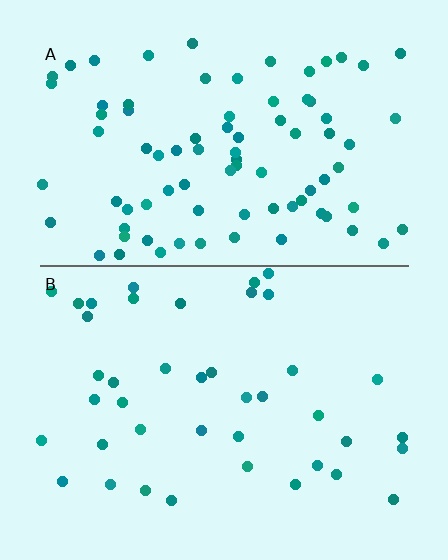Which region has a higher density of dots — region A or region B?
A (the top).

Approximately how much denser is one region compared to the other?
Approximately 2.0× — region A over region B.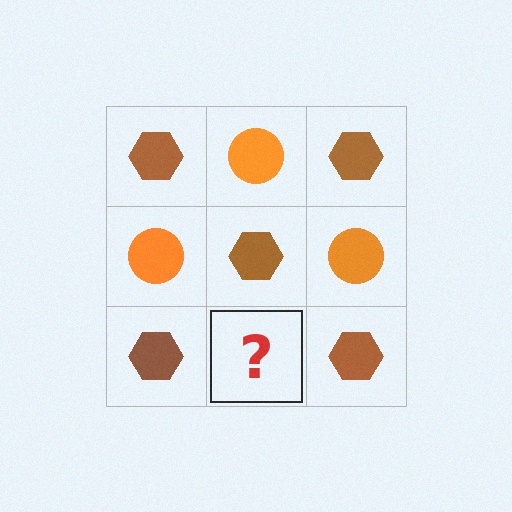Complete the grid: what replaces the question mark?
The question mark should be replaced with an orange circle.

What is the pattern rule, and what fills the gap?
The rule is that it alternates brown hexagon and orange circle in a checkerboard pattern. The gap should be filled with an orange circle.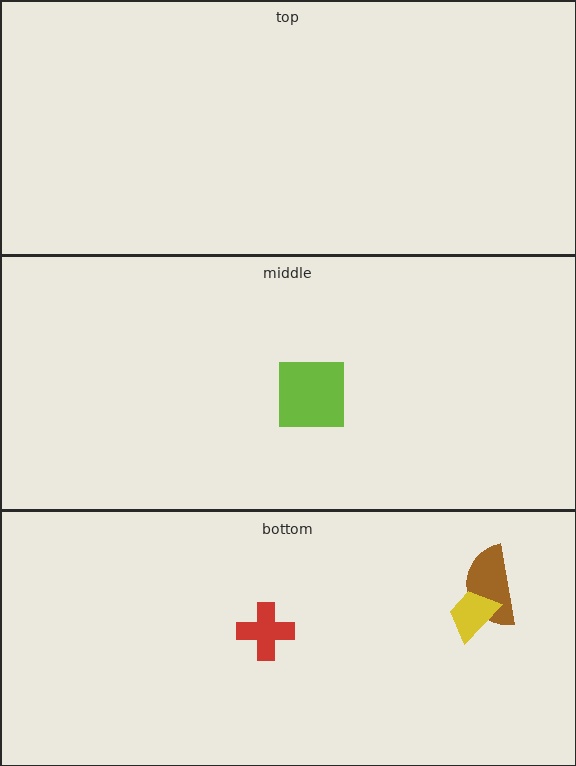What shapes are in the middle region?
The lime square.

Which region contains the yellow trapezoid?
The bottom region.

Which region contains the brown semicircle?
The bottom region.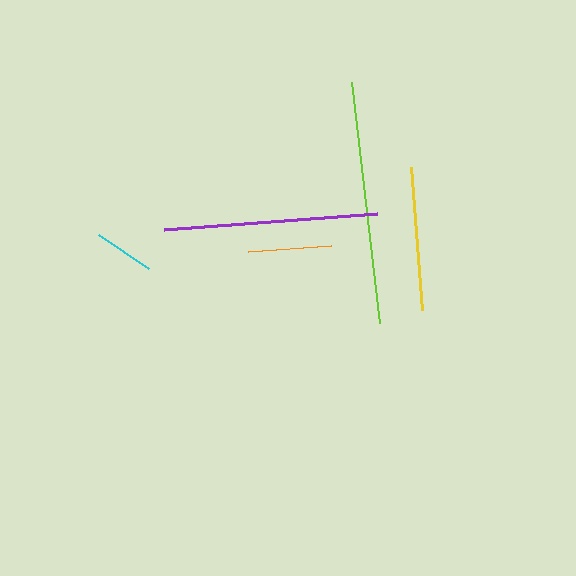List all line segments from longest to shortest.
From longest to shortest: lime, purple, yellow, orange, cyan.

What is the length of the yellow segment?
The yellow segment is approximately 143 pixels long.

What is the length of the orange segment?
The orange segment is approximately 83 pixels long.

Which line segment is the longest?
The lime line is the longest at approximately 242 pixels.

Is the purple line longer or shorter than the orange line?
The purple line is longer than the orange line.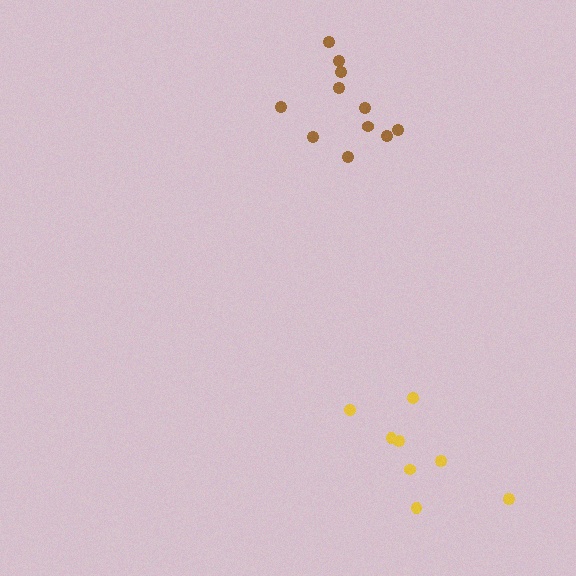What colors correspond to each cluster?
The clusters are colored: yellow, brown.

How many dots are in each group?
Group 1: 8 dots, Group 2: 11 dots (19 total).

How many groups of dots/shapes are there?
There are 2 groups.